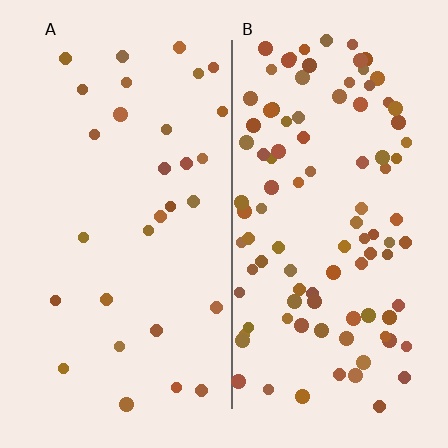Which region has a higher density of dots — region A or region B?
B (the right).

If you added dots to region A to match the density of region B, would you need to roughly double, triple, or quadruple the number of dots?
Approximately triple.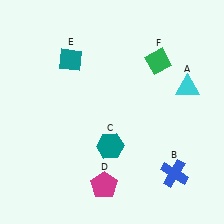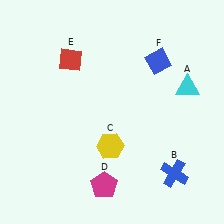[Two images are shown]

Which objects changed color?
C changed from teal to yellow. E changed from teal to red. F changed from green to blue.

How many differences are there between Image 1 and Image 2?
There are 3 differences between the two images.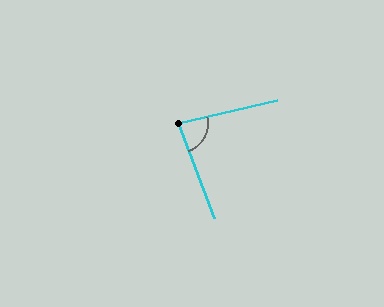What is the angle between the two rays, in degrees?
Approximately 82 degrees.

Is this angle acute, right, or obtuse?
It is acute.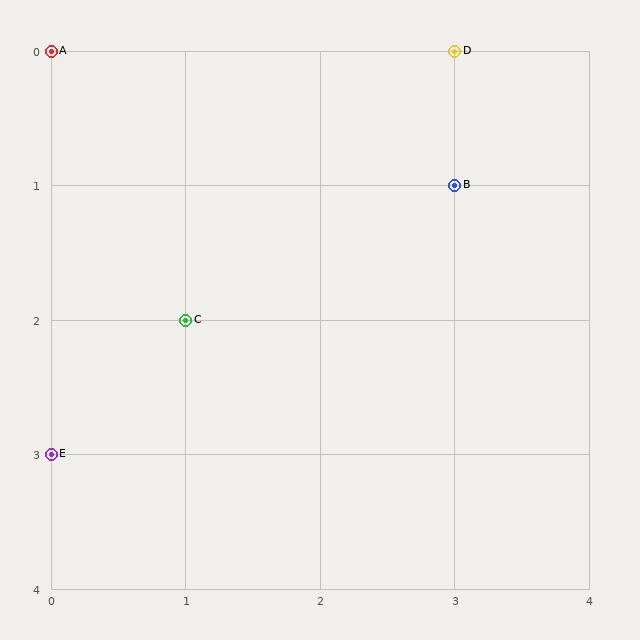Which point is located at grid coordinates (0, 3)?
Point E is at (0, 3).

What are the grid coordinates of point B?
Point B is at grid coordinates (3, 1).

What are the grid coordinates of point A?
Point A is at grid coordinates (0, 0).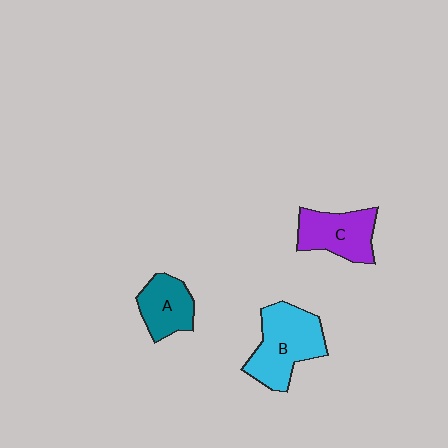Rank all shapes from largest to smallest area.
From largest to smallest: B (cyan), C (purple), A (teal).